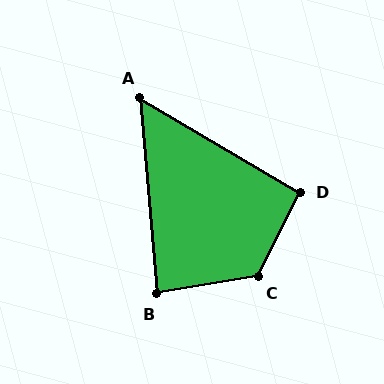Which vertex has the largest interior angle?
C, at approximately 125 degrees.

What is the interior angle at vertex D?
Approximately 94 degrees (approximately right).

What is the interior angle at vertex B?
Approximately 86 degrees (approximately right).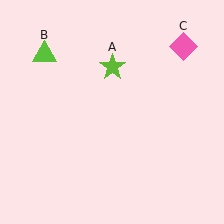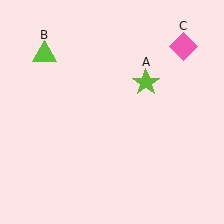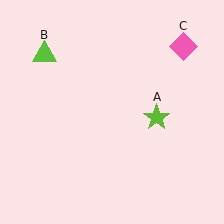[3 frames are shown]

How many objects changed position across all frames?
1 object changed position: lime star (object A).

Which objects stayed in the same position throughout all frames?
Lime triangle (object B) and pink diamond (object C) remained stationary.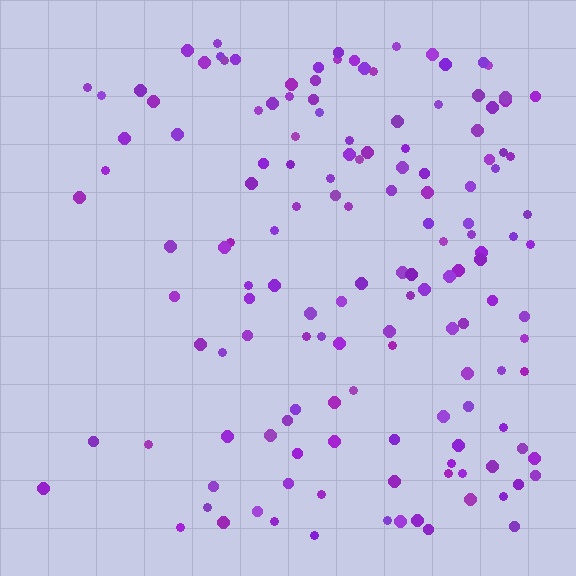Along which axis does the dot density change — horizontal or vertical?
Horizontal.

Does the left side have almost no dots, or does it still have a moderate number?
Still a moderate number, just noticeably fewer than the right.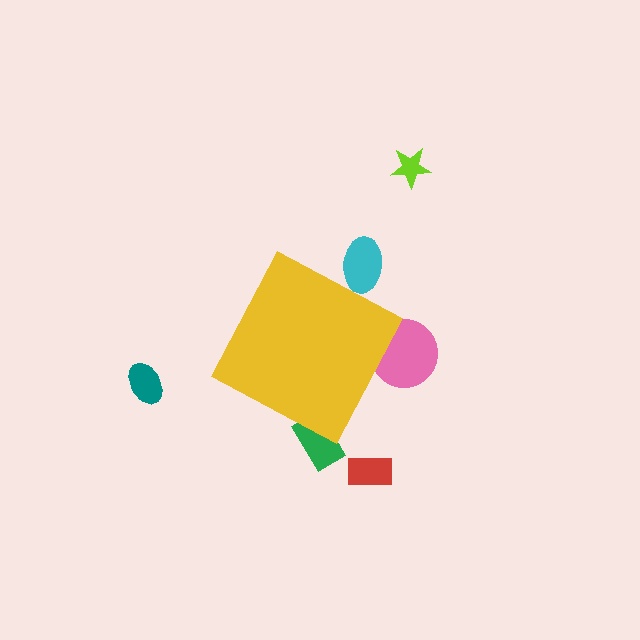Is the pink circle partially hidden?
Yes, the pink circle is partially hidden behind the yellow diamond.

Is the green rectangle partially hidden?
Yes, the green rectangle is partially hidden behind the yellow diamond.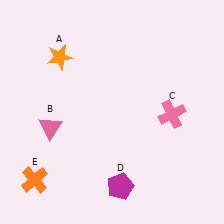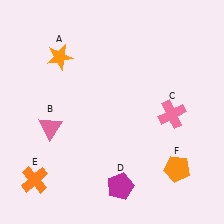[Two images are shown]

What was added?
An orange pentagon (F) was added in Image 2.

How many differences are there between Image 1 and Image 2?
There is 1 difference between the two images.